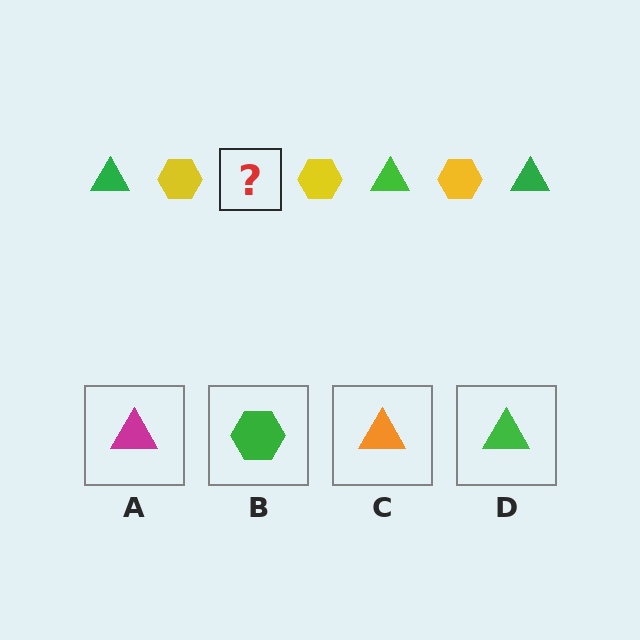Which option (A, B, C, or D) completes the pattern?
D.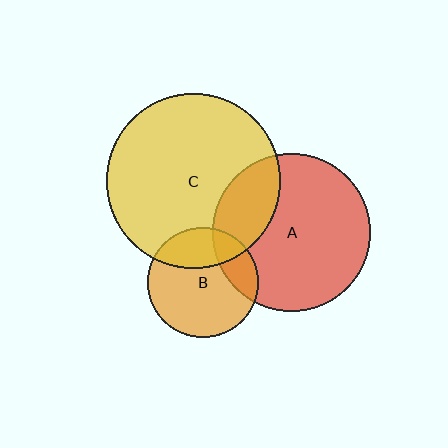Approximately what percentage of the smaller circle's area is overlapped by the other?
Approximately 25%.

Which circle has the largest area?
Circle C (yellow).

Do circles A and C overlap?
Yes.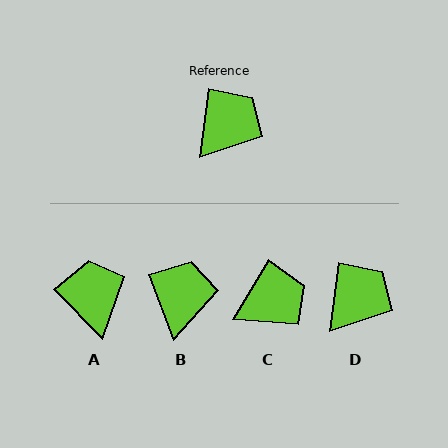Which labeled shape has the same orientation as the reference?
D.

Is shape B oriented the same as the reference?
No, it is off by about 29 degrees.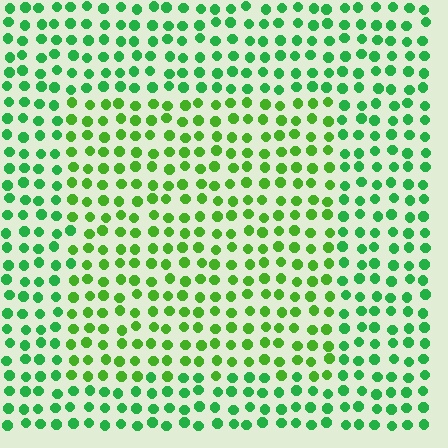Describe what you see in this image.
The image is filled with small green elements in a uniform arrangement. A rectangle-shaped region is visible where the elements are tinted to a slightly different hue, forming a subtle color boundary.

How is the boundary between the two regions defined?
The boundary is defined purely by a slight shift in hue (about 28 degrees). Spacing, size, and orientation are identical on both sides.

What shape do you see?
I see a rectangle.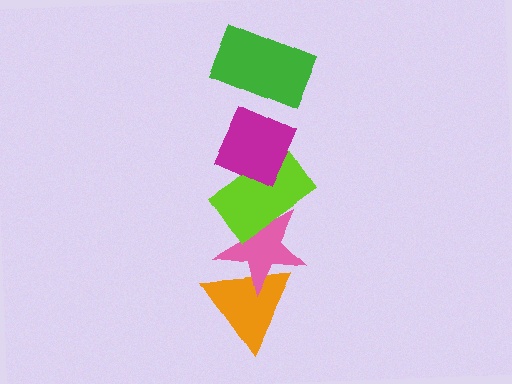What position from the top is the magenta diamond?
The magenta diamond is 2nd from the top.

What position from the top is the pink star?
The pink star is 4th from the top.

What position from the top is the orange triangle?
The orange triangle is 5th from the top.